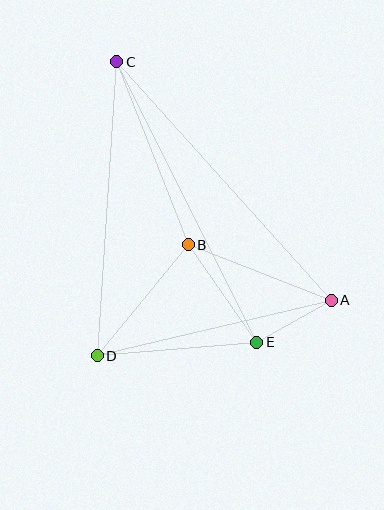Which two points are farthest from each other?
Points A and C are farthest from each other.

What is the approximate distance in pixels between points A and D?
The distance between A and D is approximately 240 pixels.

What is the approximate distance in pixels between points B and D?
The distance between B and D is approximately 144 pixels.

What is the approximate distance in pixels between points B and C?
The distance between B and C is approximately 196 pixels.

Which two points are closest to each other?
Points A and E are closest to each other.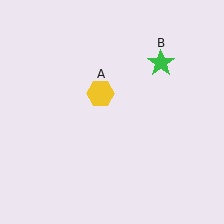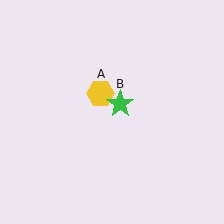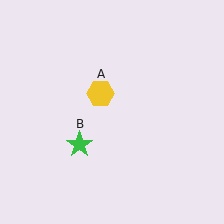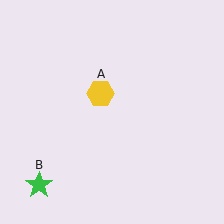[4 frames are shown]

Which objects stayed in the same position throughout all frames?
Yellow hexagon (object A) remained stationary.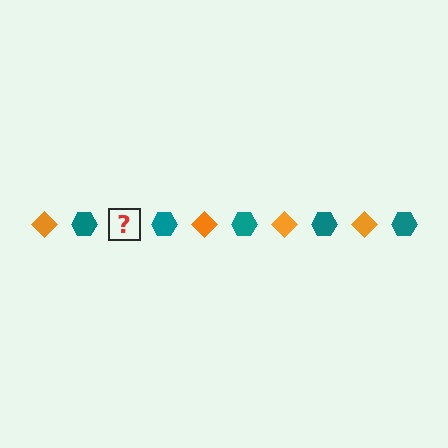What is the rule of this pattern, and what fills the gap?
The rule is that the pattern alternates between orange diamond and teal hexagon. The gap should be filled with an orange diamond.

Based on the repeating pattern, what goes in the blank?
The blank should be an orange diamond.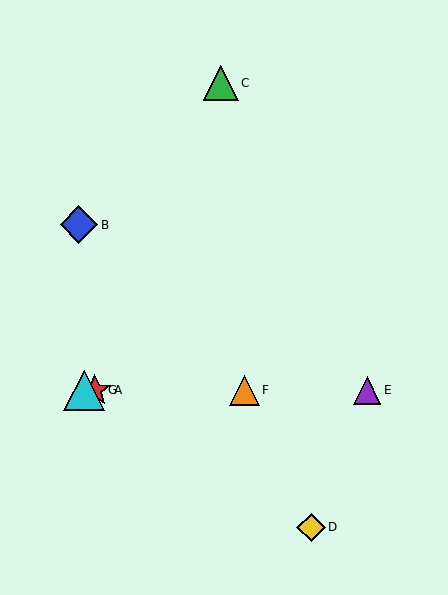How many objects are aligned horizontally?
4 objects (A, E, F, G) are aligned horizontally.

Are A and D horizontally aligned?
No, A is at y≈390 and D is at y≈527.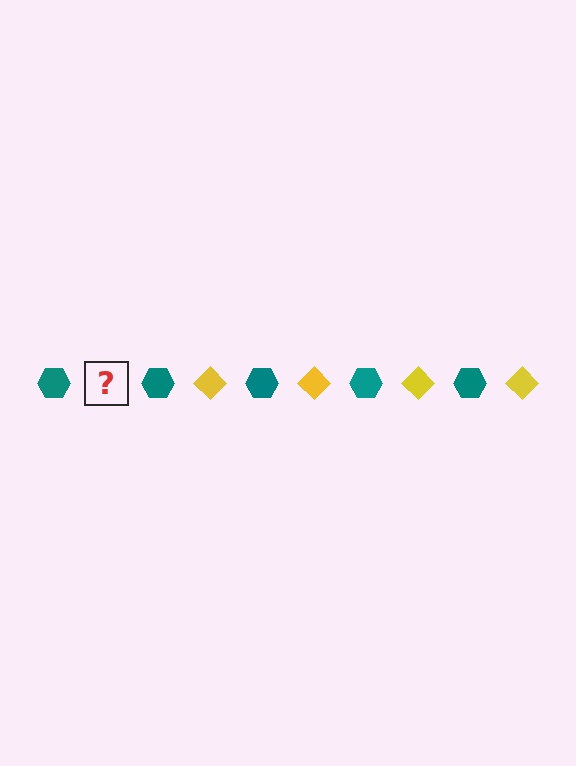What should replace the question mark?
The question mark should be replaced with a yellow diamond.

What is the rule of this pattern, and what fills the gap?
The rule is that the pattern alternates between teal hexagon and yellow diamond. The gap should be filled with a yellow diamond.